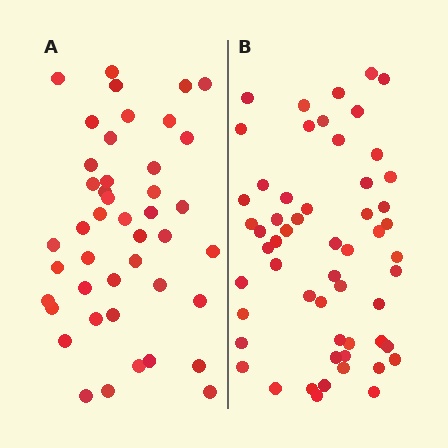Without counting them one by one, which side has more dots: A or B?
Region B (the right region) has more dots.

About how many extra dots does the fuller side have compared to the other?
Region B has roughly 12 or so more dots than region A.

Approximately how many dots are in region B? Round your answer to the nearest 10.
About 60 dots. (The exact count is 56, which rounds to 60.)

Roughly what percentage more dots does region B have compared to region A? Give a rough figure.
About 25% more.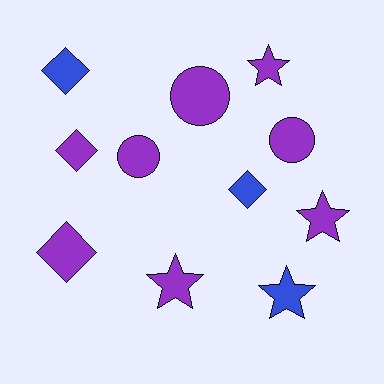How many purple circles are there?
There are 3 purple circles.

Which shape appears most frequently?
Star, with 4 objects.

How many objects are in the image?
There are 11 objects.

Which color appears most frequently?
Purple, with 8 objects.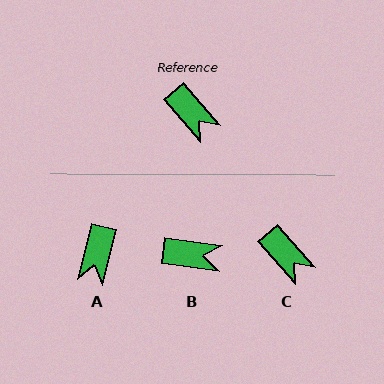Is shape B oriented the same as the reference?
No, it is off by about 42 degrees.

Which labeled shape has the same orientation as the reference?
C.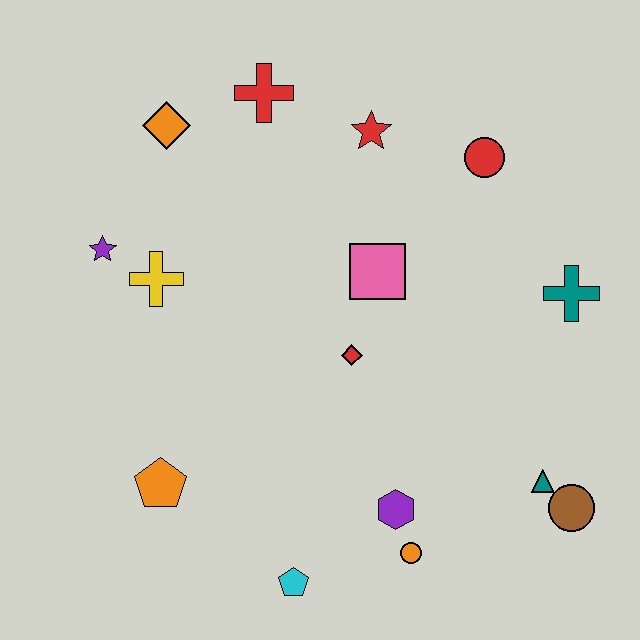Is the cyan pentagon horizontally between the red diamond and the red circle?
No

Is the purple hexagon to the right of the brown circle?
No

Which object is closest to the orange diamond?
The red cross is closest to the orange diamond.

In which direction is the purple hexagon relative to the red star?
The purple hexagon is below the red star.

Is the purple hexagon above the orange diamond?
No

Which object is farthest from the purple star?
The brown circle is farthest from the purple star.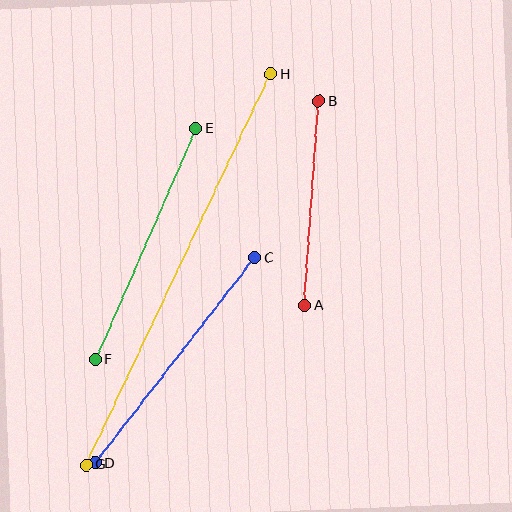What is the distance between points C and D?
The distance is approximately 260 pixels.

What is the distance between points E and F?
The distance is approximately 252 pixels.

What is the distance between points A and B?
The distance is approximately 205 pixels.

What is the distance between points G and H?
The distance is approximately 432 pixels.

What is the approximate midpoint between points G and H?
The midpoint is at approximately (179, 269) pixels.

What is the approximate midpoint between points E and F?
The midpoint is at approximately (145, 244) pixels.